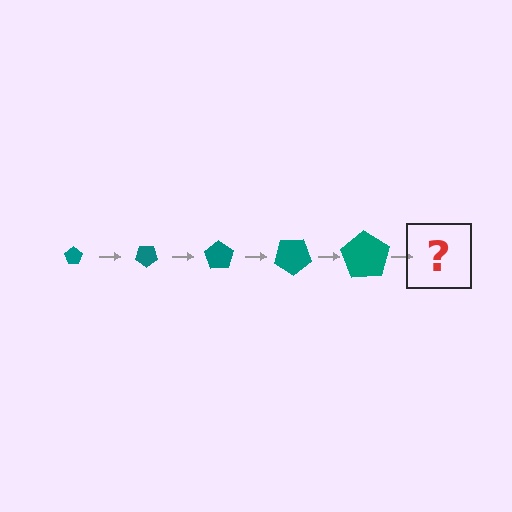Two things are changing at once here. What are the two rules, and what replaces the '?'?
The two rules are that the pentagon grows larger each step and it rotates 35 degrees each step. The '?' should be a pentagon, larger than the previous one and rotated 175 degrees from the start.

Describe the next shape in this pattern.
It should be a pentagon, larger than the previous one and rotated 175 degrees from the start.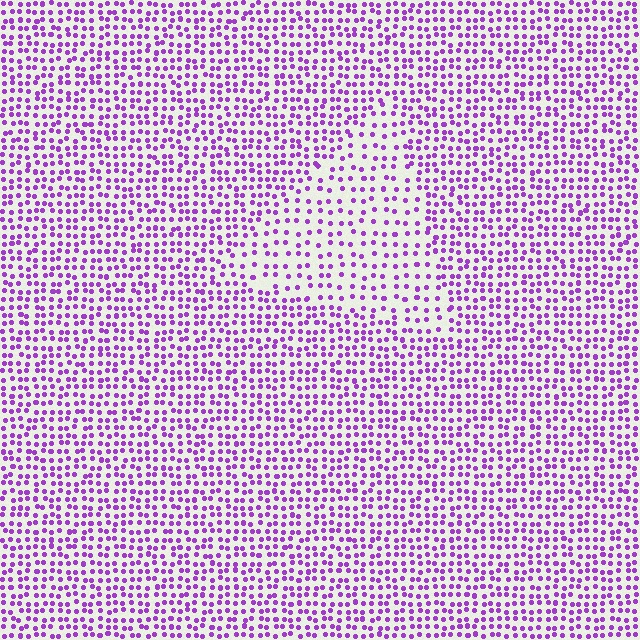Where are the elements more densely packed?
The elements are more densely packed outside the triangle boundary.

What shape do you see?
I see a triangle.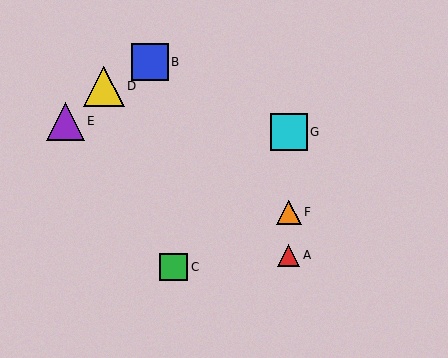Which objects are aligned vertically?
Objects A, F, G are aligned vertically.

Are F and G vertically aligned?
Yes, both are at x≈289.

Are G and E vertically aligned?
No, G is at x≈289 and E is at x≈65.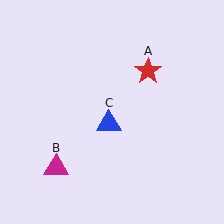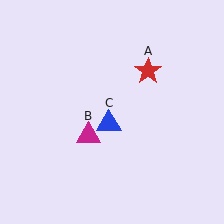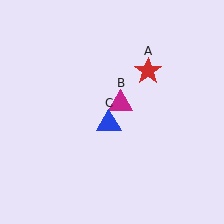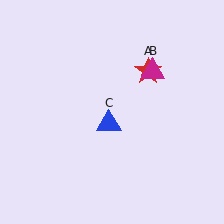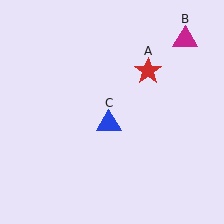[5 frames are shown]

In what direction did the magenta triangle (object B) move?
The magenta triangle (object B) moved up and to the right.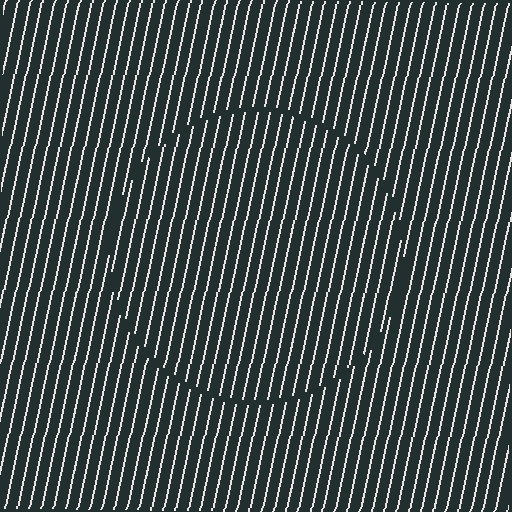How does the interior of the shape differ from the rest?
The interior of the shape contains the same grating, shifted by half a period — the contour is defined by the phase discontinuity where line-ends from the inner and outer gratings abut.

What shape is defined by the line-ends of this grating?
An illusory circle. The interior of the shape contains the same grating, shifted by half a period — the contour is defined by the phase discontinuity where line-ends from the inner and outer gratings abut.